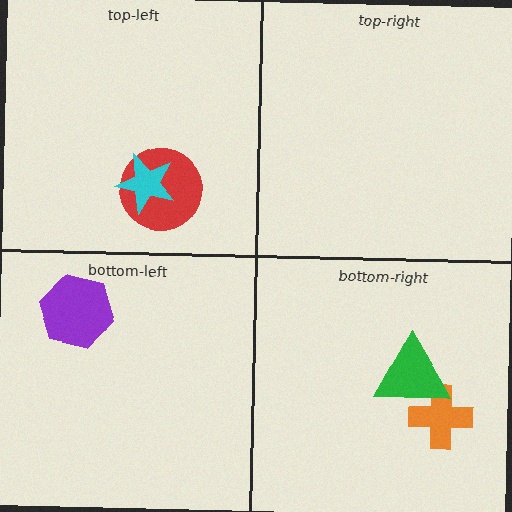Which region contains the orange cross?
The bottom-right region.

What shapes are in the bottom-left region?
The purple hexagon.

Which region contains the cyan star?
The top-left region.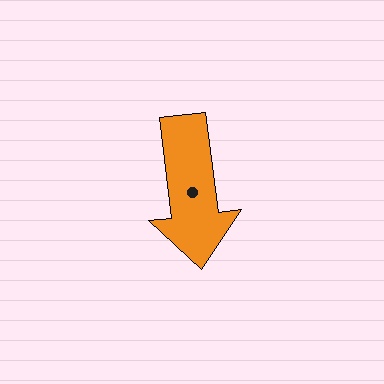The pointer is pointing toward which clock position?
Roughly 6 o'clock.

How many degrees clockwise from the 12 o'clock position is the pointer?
Approximately 173 degrees.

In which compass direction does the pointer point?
South.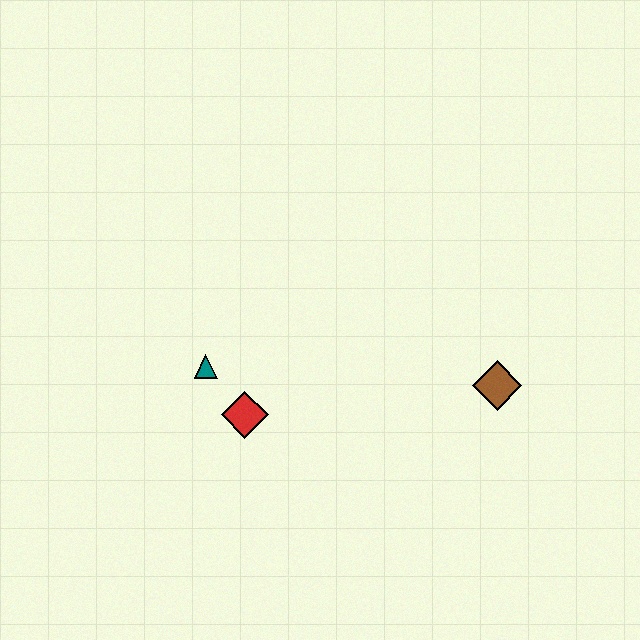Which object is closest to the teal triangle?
The red diamond is closest to the teal triangle.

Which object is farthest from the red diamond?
The brown diamond is farthest from the red diamond.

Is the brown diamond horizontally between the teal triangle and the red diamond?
No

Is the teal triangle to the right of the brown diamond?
No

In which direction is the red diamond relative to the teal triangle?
The red diamond is below the teal triangle.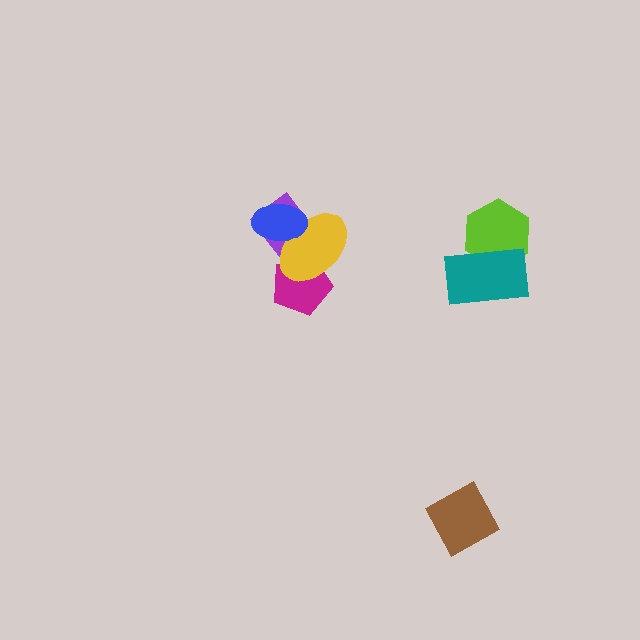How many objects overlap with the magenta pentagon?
2 objects overlap with the magenta pentagon.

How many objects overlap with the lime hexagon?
1 object overlaps with the lime hexagon.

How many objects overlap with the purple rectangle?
3 objects overlap with the purple rectangle.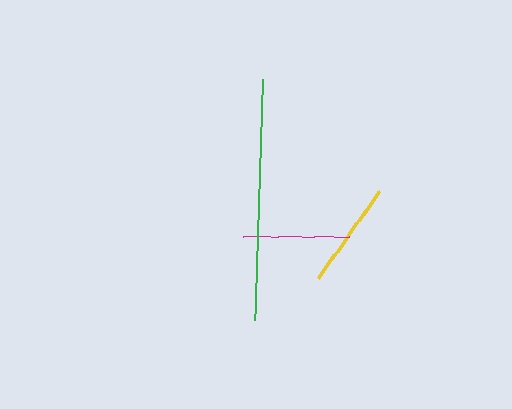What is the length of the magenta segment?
The magenta segment is approximately 106 pixels long.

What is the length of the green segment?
The green segment is approximately 240 pixels long.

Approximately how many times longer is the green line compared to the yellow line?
The green line is approximately 2.3 times the length of the yellow line.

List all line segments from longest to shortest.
From longest to shortest: green, yellow, magenta.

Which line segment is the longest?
The green line is the longest at approximately 240 pixels.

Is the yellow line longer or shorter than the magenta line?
The yellow line is longer than the magenta line.